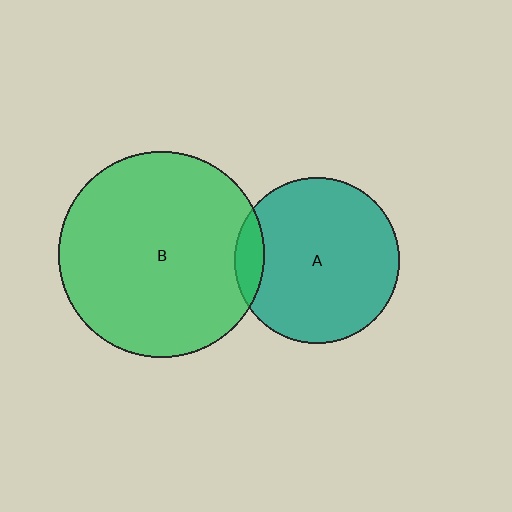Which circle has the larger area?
Circle B (green).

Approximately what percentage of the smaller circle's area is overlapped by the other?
Approximately 10%.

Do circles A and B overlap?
Yes.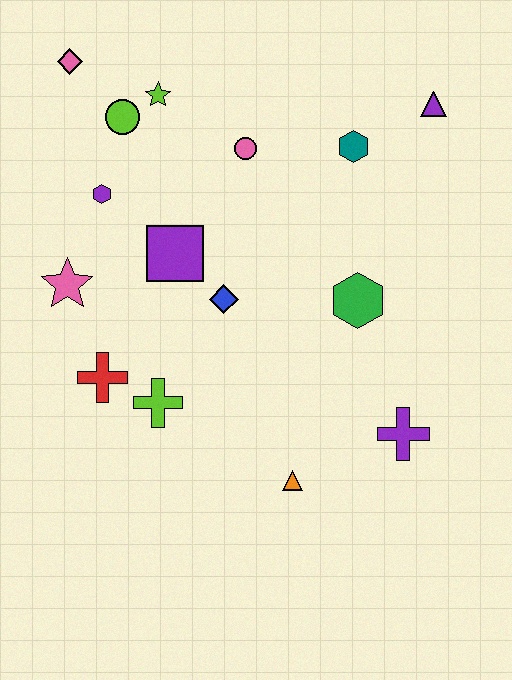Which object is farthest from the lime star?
The purple cross is farthest from the lime star.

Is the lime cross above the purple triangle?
No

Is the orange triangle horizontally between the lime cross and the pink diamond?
No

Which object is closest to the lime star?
The lime circle is closest to the lime star.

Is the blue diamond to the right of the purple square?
Yes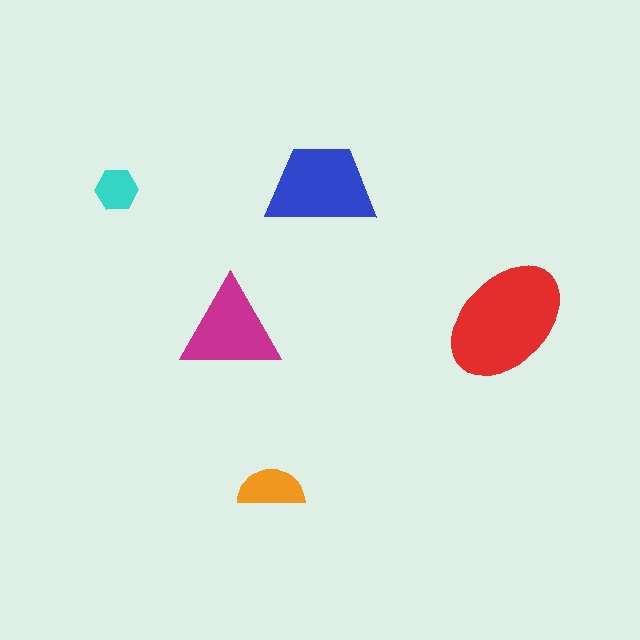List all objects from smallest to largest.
The cyan hexagon, the orange semicircle, the magenta triangle, the blue trapezoid, the red ellipse.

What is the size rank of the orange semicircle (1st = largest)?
4th.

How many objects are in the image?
There are 5 objects in the image.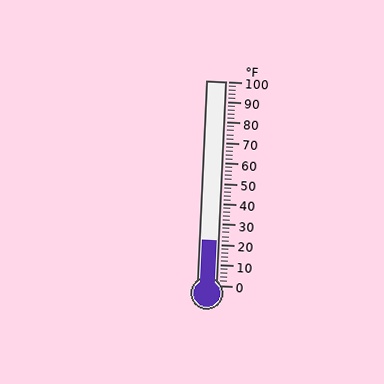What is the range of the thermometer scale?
The thermometer scale ranges from 0°F to 100°F.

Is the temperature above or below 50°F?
The temperature is below 50°F.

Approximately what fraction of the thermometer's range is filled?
The thermometer is filled to approximately 20% of its range.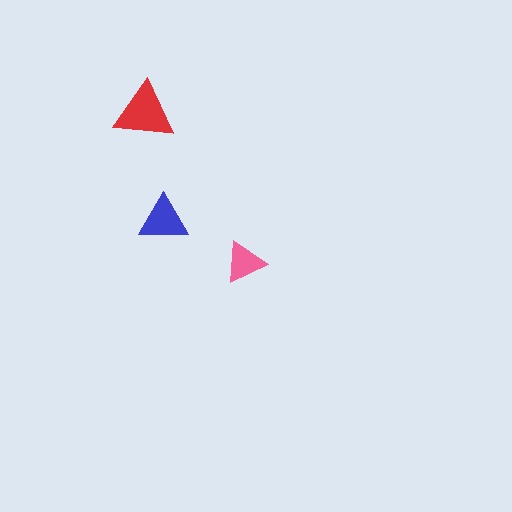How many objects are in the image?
There are 3 objects in the image.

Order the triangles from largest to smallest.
the red one, the blue one, the pink one.